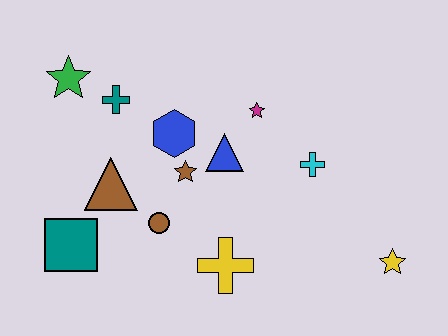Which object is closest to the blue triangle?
The brown star is closest to the blue triangle.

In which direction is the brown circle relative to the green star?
The brown circle is below the green star.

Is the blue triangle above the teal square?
Yes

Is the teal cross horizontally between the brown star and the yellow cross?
No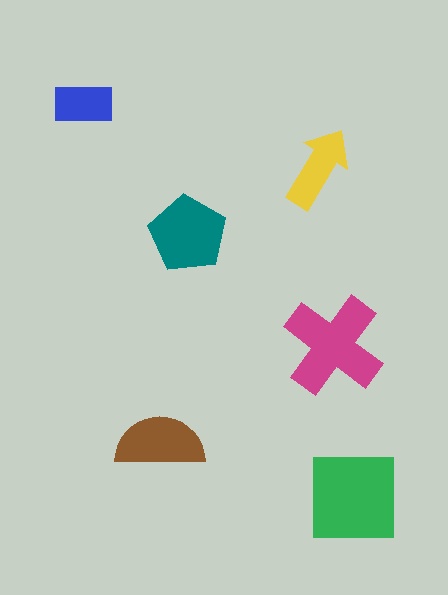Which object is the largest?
The green square.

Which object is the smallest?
The blue rectangle.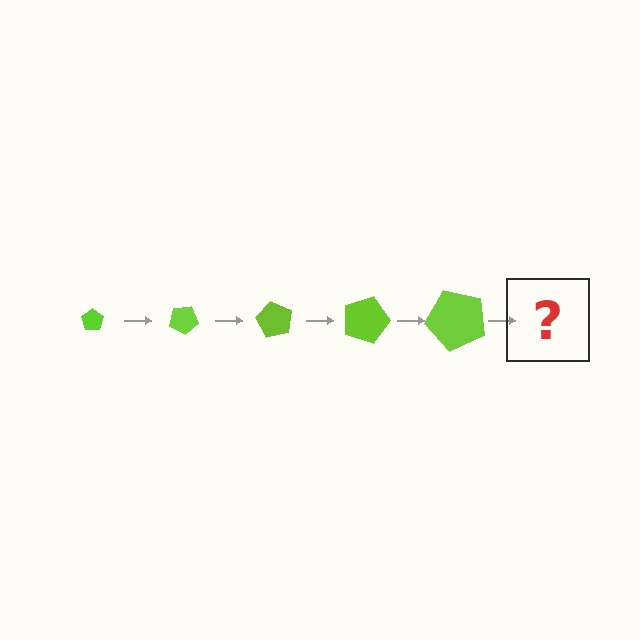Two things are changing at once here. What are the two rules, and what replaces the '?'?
The two rules are that the pentagon grows larger each step and it rotates 30 degrees each step. The '?' should be a pentagon, larger than the previous one and rotated 150 degrees from the start.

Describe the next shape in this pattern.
It should be a pentagon, larger than the previous one and rotated 150 degrees from the start.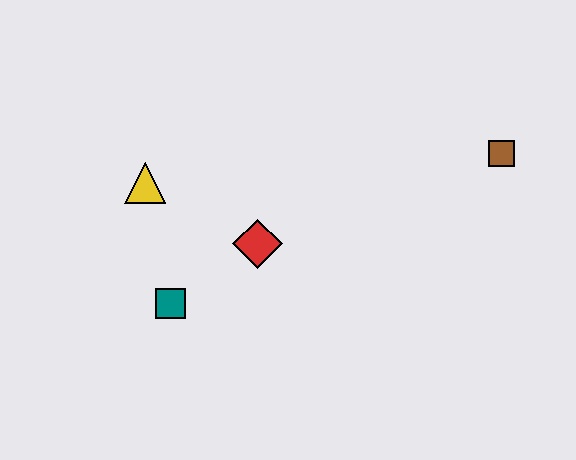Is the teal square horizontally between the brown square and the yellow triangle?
Yes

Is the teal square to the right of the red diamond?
No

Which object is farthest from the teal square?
The brown square is farthest from the teal square.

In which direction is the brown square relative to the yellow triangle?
The brown square is to the right of the yellow triangle.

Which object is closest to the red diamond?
The teal square is closest to the red diamond.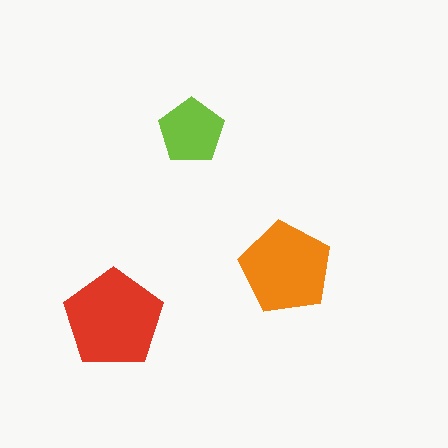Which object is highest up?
The lime pentagon is topmost.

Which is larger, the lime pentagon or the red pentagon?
The red one.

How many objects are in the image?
There are 3 objects in the image.